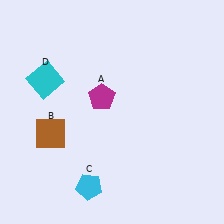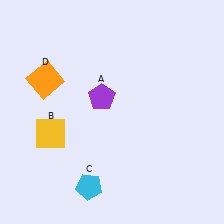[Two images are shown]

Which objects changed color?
A changed from magenta to purple. B changed from brown to yellow. D changed from cyan to orange.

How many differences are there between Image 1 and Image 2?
There are 3 differences between the two images.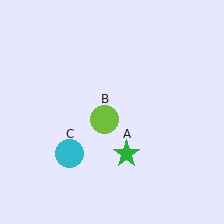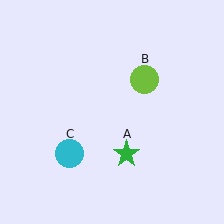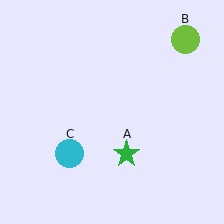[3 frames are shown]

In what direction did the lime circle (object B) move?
The lime circle (object B) moved up and to the right.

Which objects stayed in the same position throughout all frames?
Green star (object A) and cyan circle (object C) remained stationary.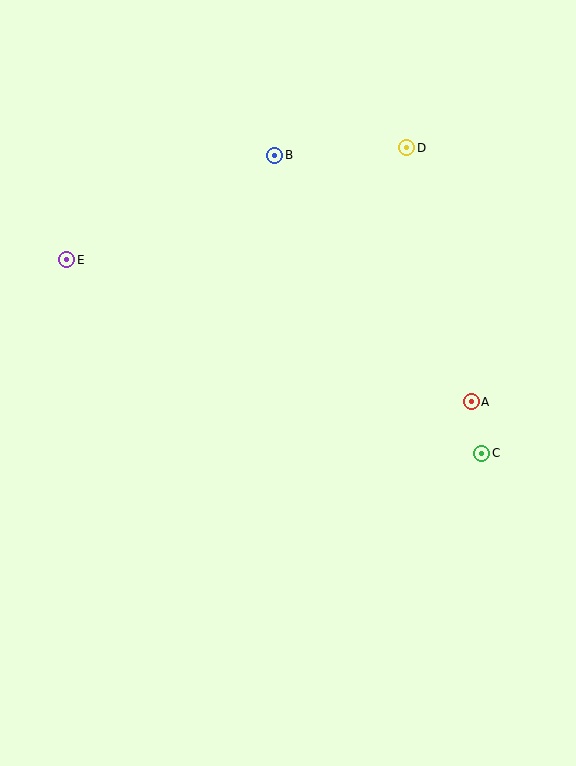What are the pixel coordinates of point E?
Point E is at (67, 260).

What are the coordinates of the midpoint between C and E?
The midpoint between C and E is at (274, 357).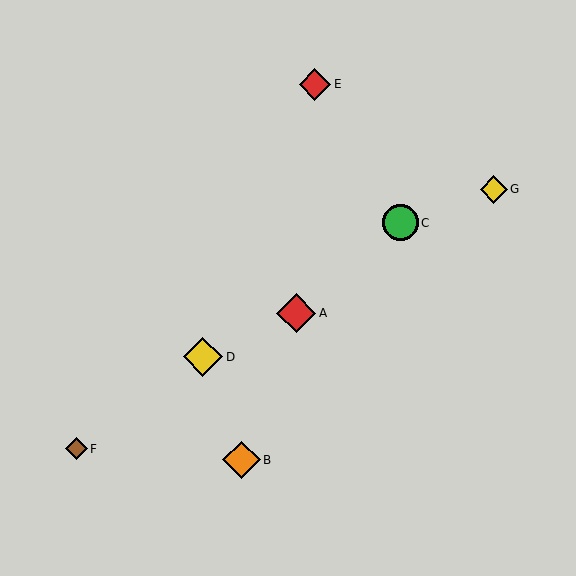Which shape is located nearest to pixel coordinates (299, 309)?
The red diamond (labeled A) at (296, 313) is nearest to that location.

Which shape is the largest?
The yellow diamond (labeled D) is the largest.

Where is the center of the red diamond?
The center of the red diamond is at (296, 313).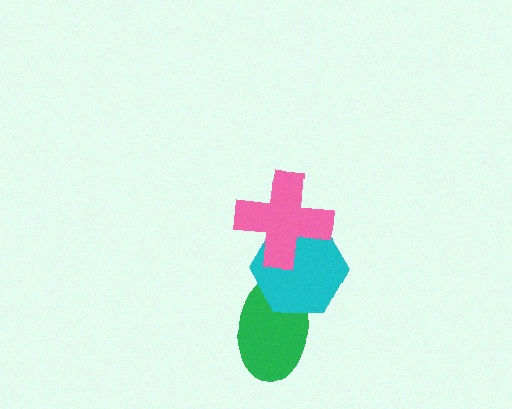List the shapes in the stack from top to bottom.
From top to bottom: the pink cross, the cyan hexagon, the green ellipse.